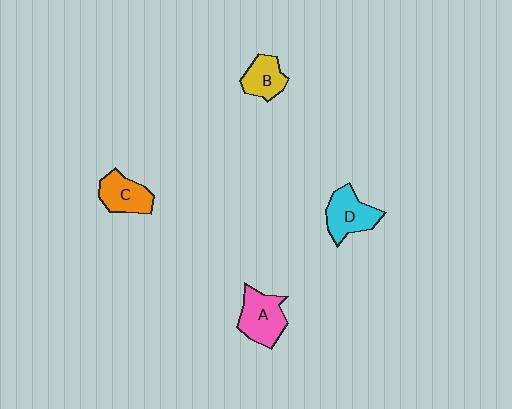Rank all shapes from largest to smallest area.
From largest to smallest: A (pink), D (cyan), C (orange), B (yellow).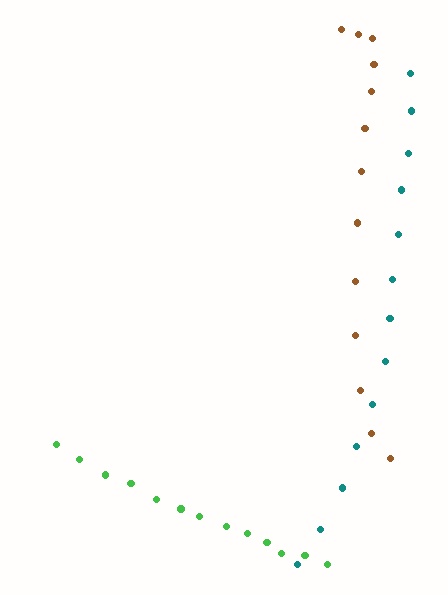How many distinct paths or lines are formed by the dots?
There are 3 distinct paths.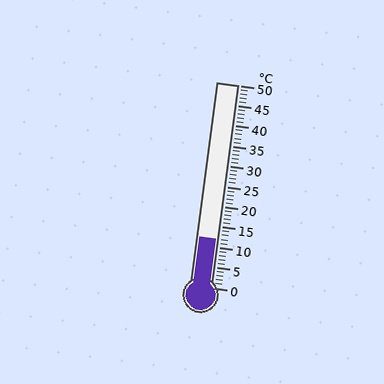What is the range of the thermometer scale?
The thermometer scale ranges from 0°C to 50°C.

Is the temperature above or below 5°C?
The temperature is above 5°C.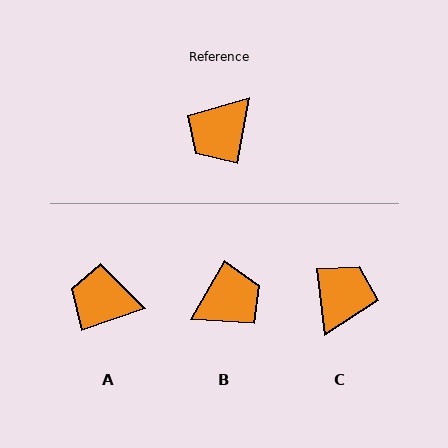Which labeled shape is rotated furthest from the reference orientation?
C, about 163 degrees away.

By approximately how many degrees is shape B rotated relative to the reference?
Approximately 160 degrees counter-clockwise.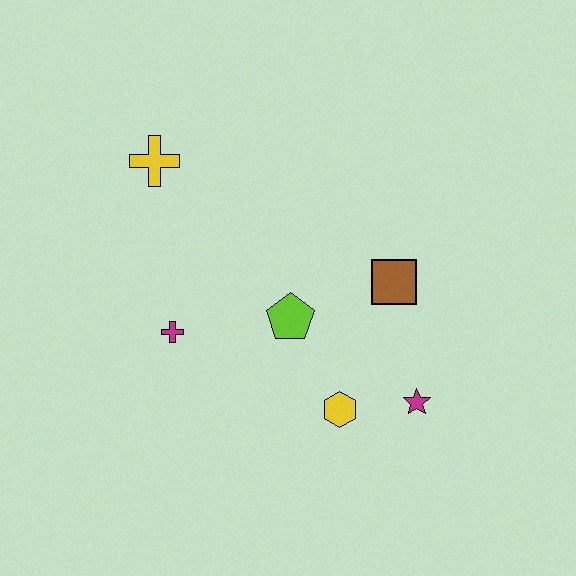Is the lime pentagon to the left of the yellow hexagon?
Yes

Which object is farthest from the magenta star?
The yellow cross is farthest from the magenta star.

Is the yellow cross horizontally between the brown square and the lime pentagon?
No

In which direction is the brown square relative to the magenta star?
The brown square is above the magenta star.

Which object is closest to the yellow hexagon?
The magenta star is closest to the yellow hexagon.